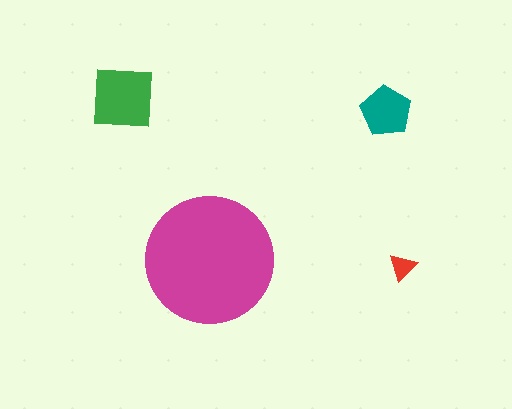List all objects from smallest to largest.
The red triangle, the teal pentagon, the green square, the magenta circle.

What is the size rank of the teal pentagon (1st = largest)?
3rd.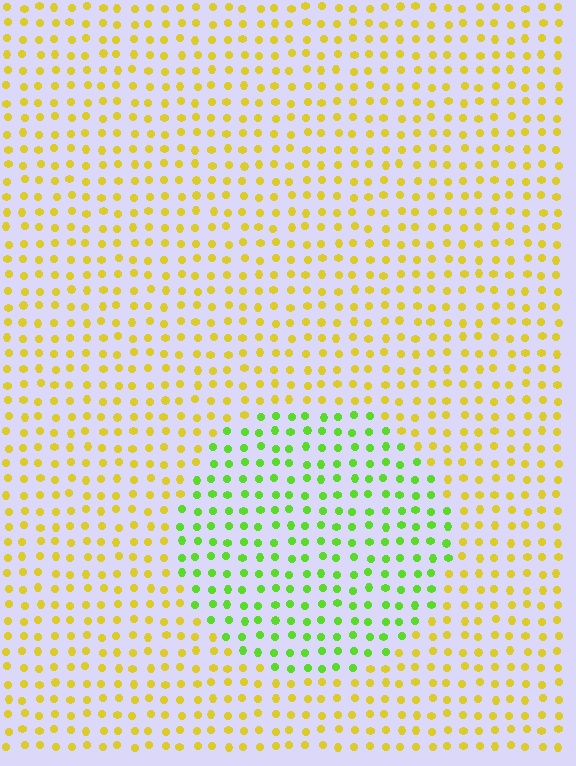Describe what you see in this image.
The image is filled with small yellow elements in a uniform arrangement. A circle-shaped region is visible where the elements are tinted to a slightly different hue, forming a subtle color boundary.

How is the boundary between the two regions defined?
The boundary is defined purely by a slight shift in hue (about 50 degrees). Spacing, size, and orientation are identical on both sides.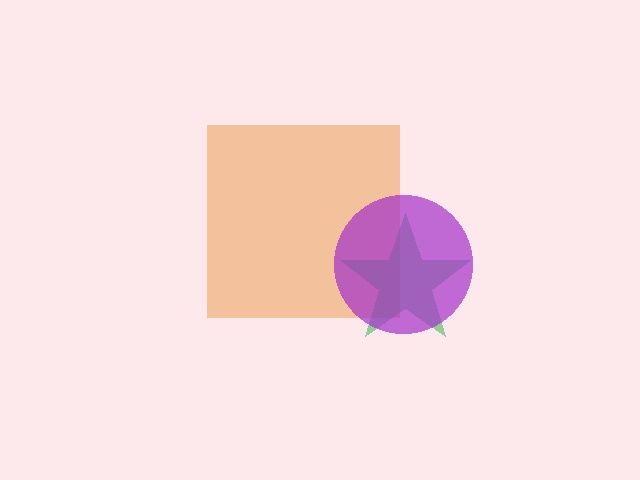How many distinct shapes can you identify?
There are 3 distinct shapes: an orange square, a green star, a purple circle.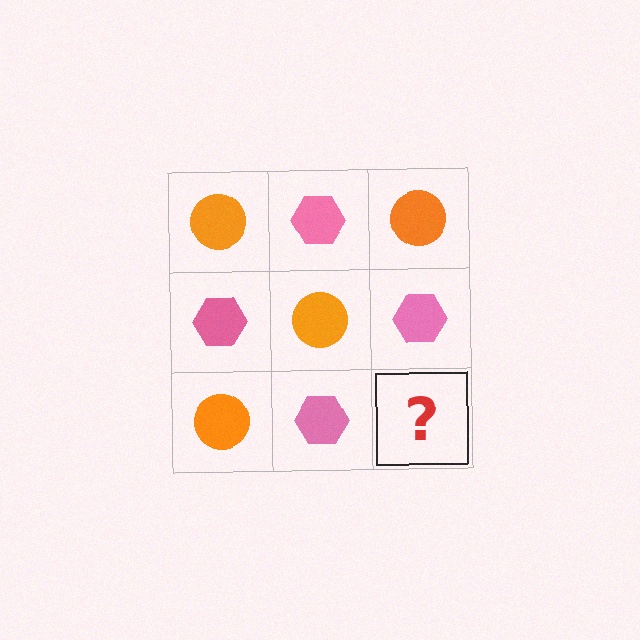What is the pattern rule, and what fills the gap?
The rule is that it alternates orange circle and pink hexagon in a checkerboard pattern. The gap should be filled with an orange circle.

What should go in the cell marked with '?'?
The missing cell should contain an orange circle.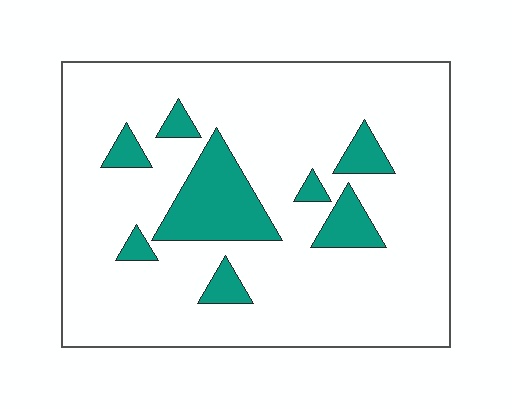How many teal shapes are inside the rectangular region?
8.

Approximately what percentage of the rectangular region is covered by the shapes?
Approximately 15%.